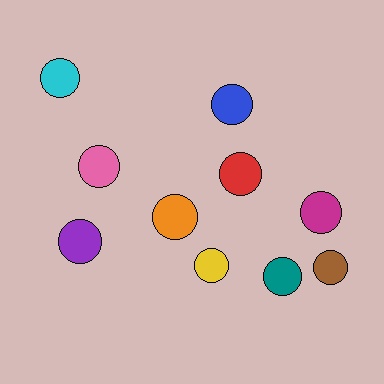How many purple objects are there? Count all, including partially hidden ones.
There is 1 purple object.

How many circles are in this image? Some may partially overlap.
There are 10 circles.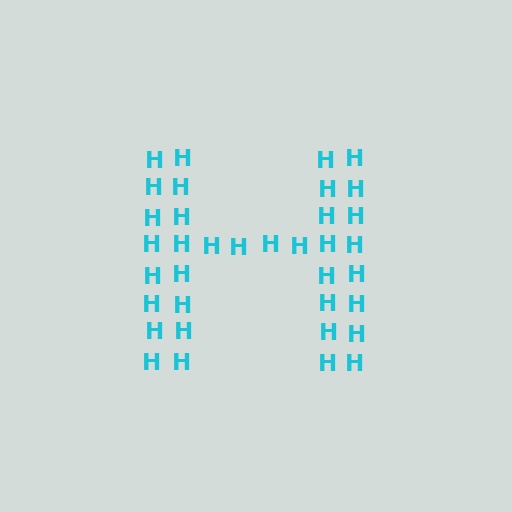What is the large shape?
The large shape is the letter H.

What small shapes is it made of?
It is made of small letter H's.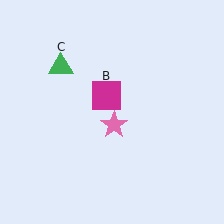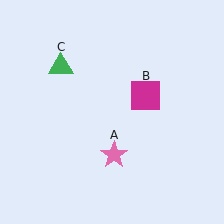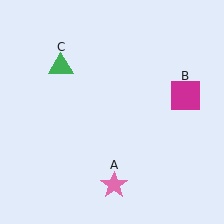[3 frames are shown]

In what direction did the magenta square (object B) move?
The magenta square (object B) moved right.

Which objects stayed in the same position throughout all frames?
Green triangle (object C) remained stationary.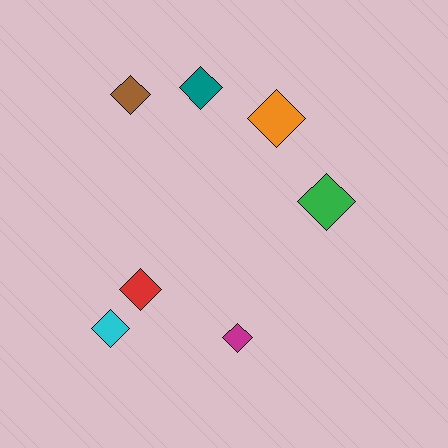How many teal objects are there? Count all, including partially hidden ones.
There is 1 teal object.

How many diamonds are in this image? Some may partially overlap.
There are 7 diamonds.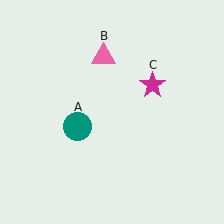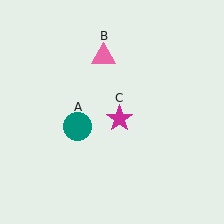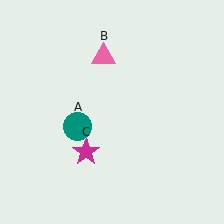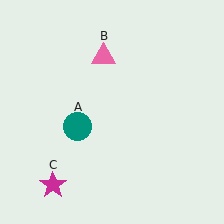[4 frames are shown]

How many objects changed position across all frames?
1 object changed position: magenta star (object C).